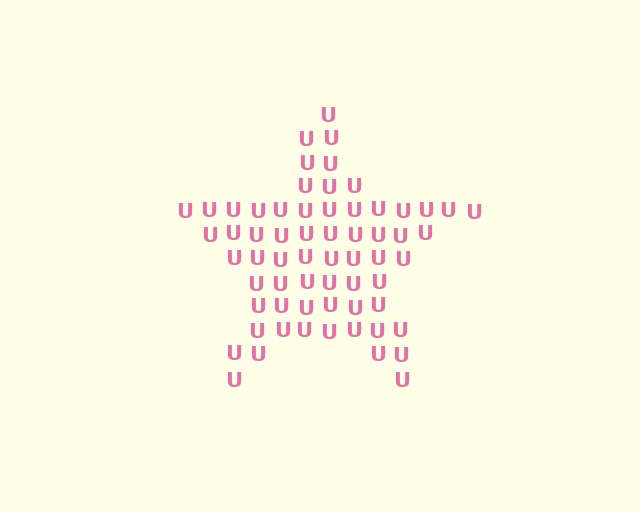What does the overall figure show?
The overall figure shows a star.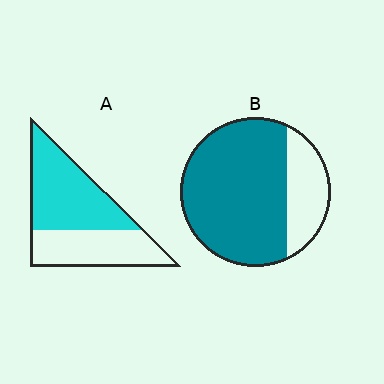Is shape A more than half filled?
Yes.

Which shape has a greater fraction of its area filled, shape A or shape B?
Shape B.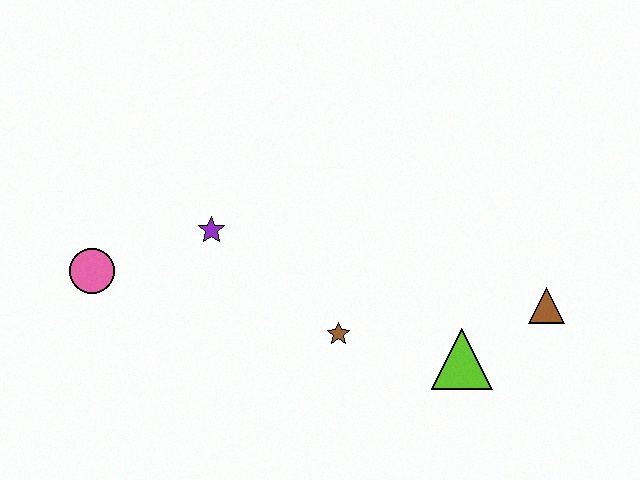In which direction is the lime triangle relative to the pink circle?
The lime triangle is to the right of the pink circle.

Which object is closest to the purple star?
The pink circle is closest to the purple star.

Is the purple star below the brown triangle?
No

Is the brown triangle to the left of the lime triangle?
No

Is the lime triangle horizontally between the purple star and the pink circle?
No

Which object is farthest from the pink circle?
The brown triangle is farthest from the pink circle.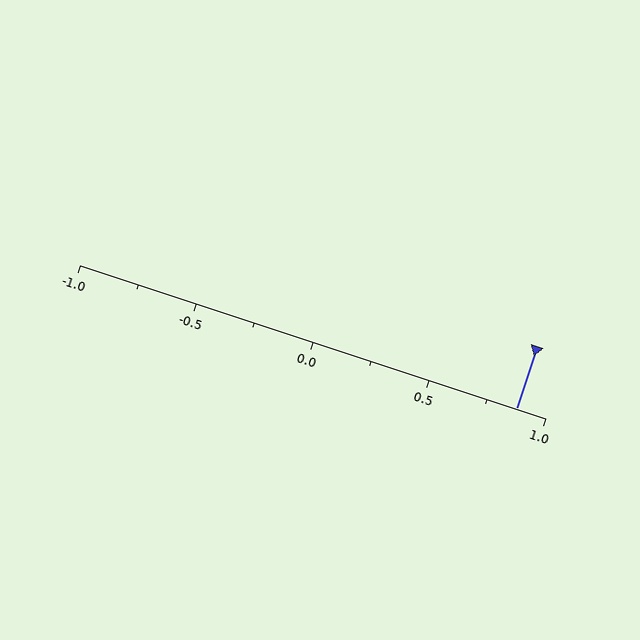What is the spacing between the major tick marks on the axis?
The major ticks are spaced 0.5 apart.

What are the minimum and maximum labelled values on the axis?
The axis runs from -1.0 to 1.0.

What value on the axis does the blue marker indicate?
The marker indicates approximately 0.88.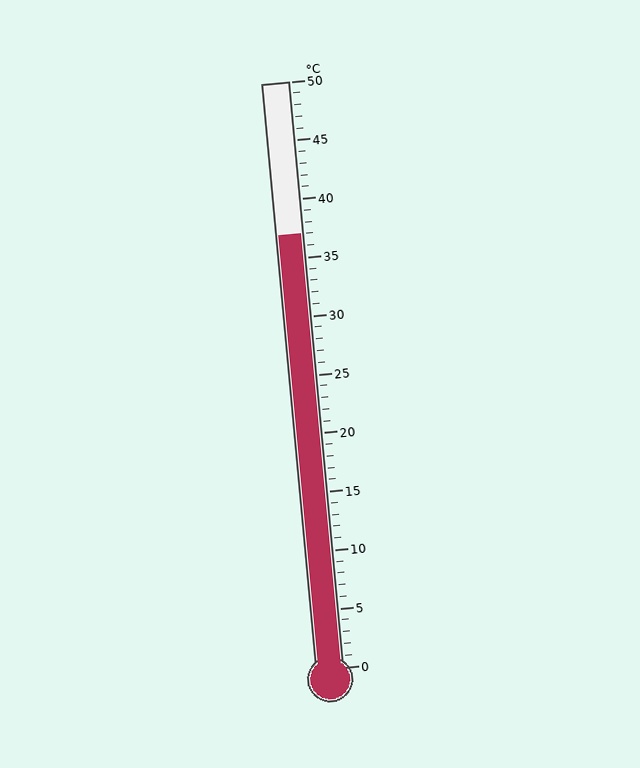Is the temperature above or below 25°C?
The temperature is above 25°C.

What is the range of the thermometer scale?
The thermometer scale ranges from 0°C to 50°C.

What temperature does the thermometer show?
The thermometer shows approximately 37°C.